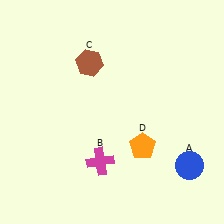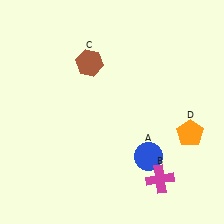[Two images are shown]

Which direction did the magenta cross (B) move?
The magenta cross (B) moved right.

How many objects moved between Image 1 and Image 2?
3 objects moved between the two images.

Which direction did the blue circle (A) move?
The blue circle (A) moved left.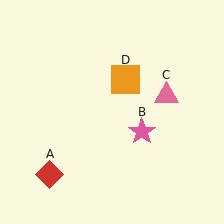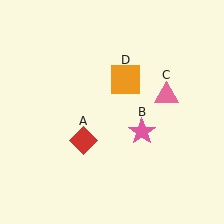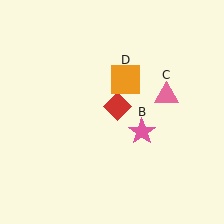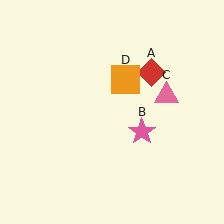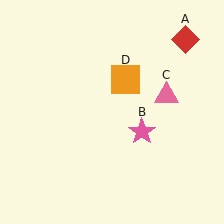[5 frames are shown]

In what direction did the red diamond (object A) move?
The red diamond (object A) moved up and to the right.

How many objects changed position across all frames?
1 object changed position: red diamond (object A).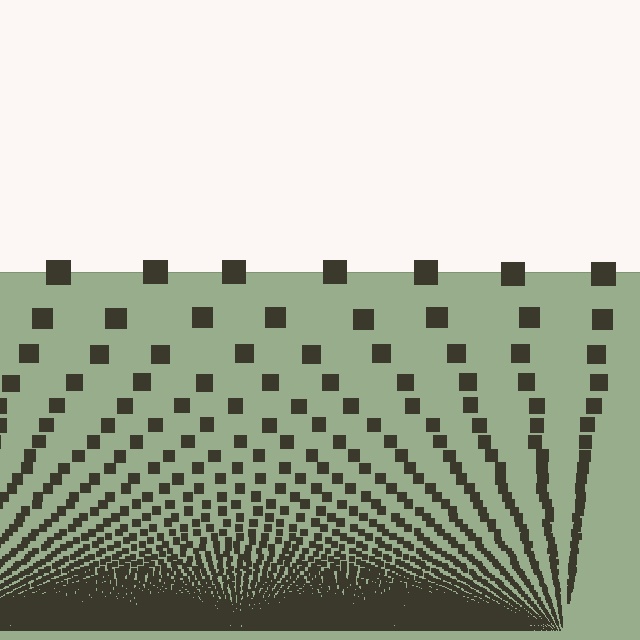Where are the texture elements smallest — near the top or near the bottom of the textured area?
Near the bottom.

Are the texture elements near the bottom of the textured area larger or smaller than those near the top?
Smaller. The gradient is inverted — elements near the bottom are smaller and denser.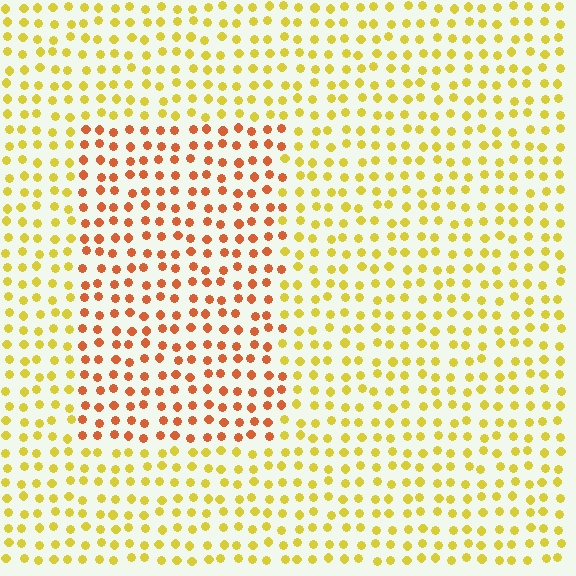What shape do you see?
I see a rectangle.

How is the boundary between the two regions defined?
The boundary is defined purely by a slight shift in hue (about 41 degrees). Spacing, size, and orientation are identical on both sides.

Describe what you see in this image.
The image is filled with small yellow elements in a uniform arrangement. A rectangle-shaped region is visible where the elements are tinted to a slightly different hue, forming a subtle color boundary.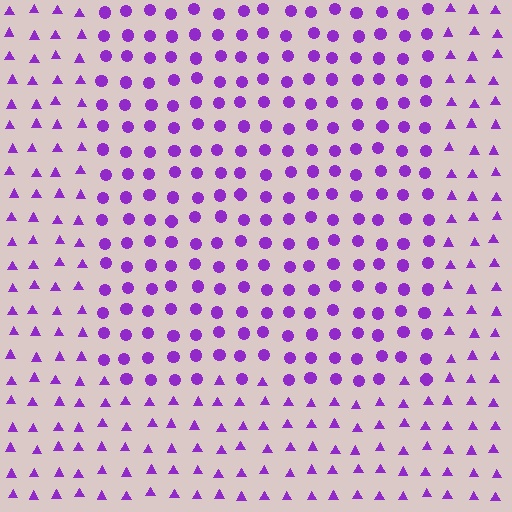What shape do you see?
I see a rectangle.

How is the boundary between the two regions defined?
The boundary is defined by a change in element shape: circles inside vs. triangles outside. All elements share the same color and spacing.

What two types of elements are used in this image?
The image uses circles inside the rectangle region and triangles outside it.